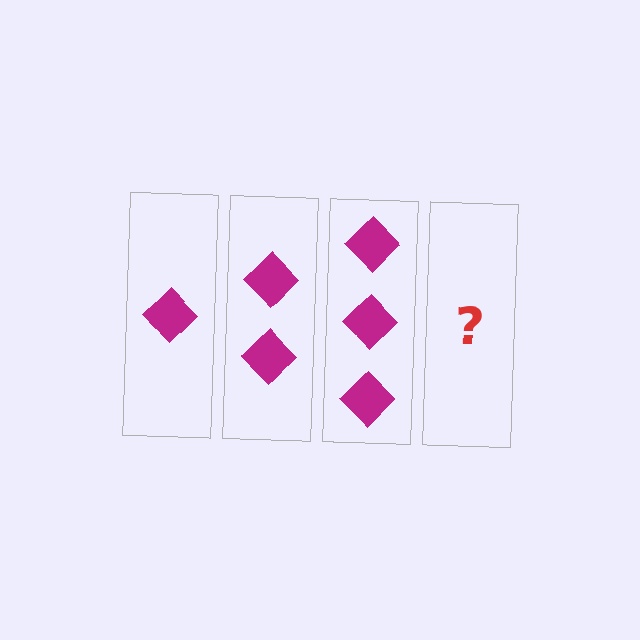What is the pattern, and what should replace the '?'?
The pattern is that each step adds one more diamond. The '?' should be 4 diamonds.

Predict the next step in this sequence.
The next step is 4 diamonds.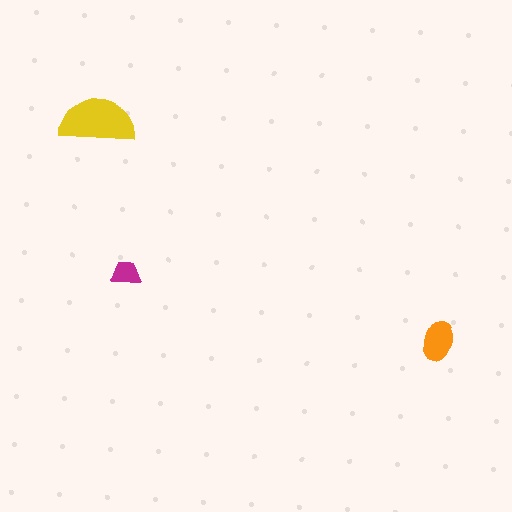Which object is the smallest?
The magenta trapezoid.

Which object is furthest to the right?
The orange ellipse is rightmost.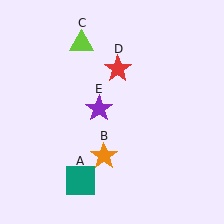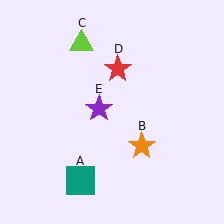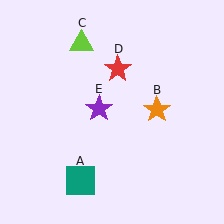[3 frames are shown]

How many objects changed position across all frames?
1 object changed position: orange star (object B).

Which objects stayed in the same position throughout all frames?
Teal square (object A) and lime triangle (object C) and red star (object D) and purple star (object E) remained stationary.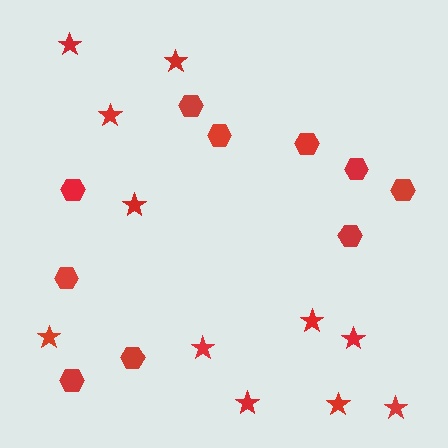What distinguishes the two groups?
There are 2 groups: one group of stars (11) and one group of hexagons (10).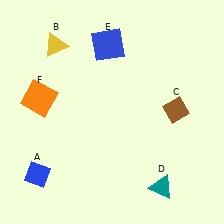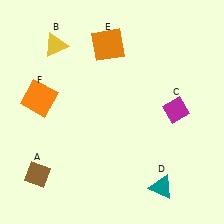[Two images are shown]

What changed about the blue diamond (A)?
In Image 1, A is blue. In Image 2, it changed to brown.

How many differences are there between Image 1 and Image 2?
There are 3 differences between the two images.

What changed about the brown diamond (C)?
In Image 1, C is brown. In Image 2, it changed to magenta.